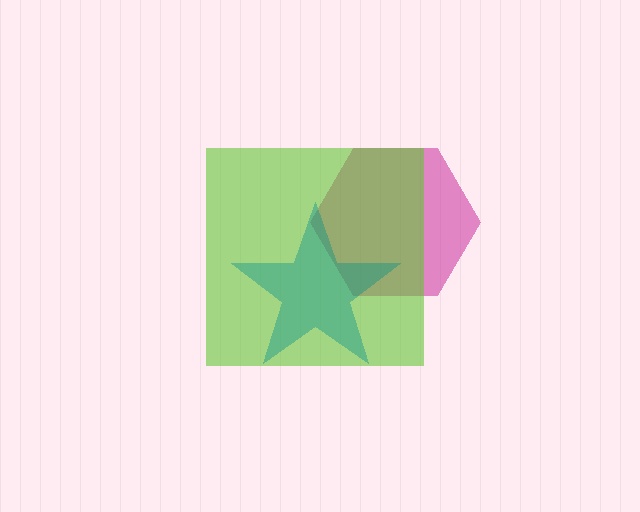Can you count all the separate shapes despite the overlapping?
Yes, there are 3 separate shapes.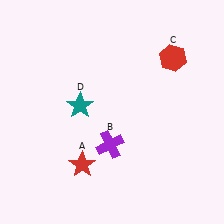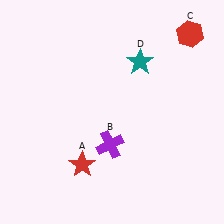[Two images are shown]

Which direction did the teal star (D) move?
The teal star (D) moved right.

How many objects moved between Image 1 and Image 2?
2 objects moved between the two images.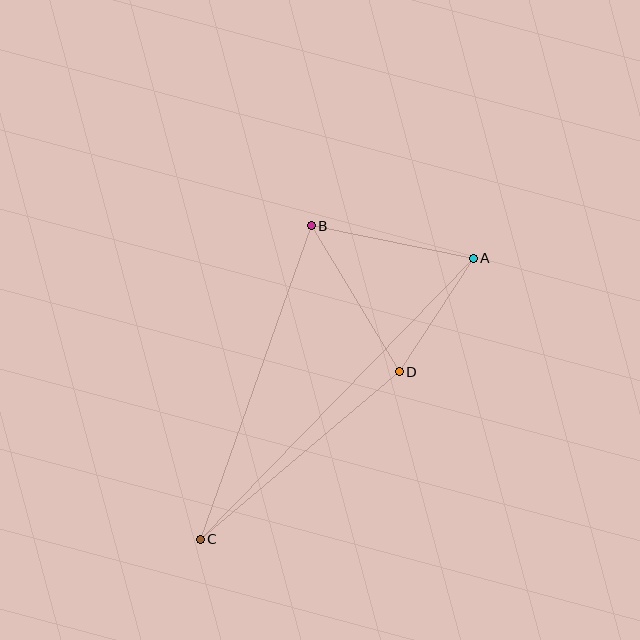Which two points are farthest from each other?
Points A and C are farthest from each other.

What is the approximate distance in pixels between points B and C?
The distance between B and C is approximately 333 pixels.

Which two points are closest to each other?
Points A and D are closest to each other.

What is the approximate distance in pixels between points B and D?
The distance between B and D is approximately 170 pixels.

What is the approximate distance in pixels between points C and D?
The distance between C and D is approximately 260 pixels.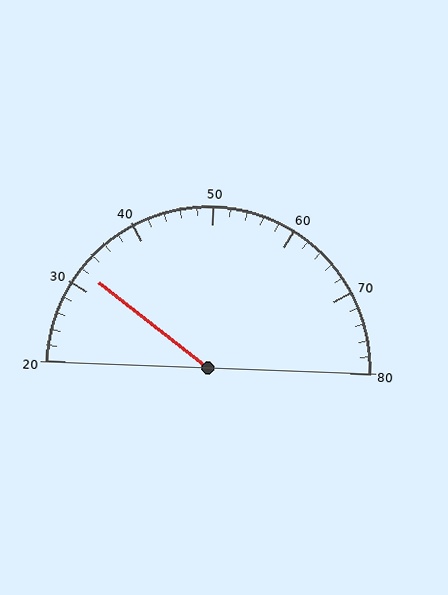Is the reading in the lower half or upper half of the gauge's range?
The reading is in the lower half of the range (20 to 80).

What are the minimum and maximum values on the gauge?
The gauge ranges from 20 to 80.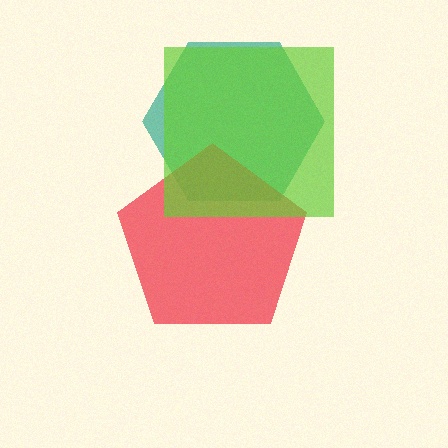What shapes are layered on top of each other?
The layered shapes are: a teal hexagon, a red pentagon, a lime square.